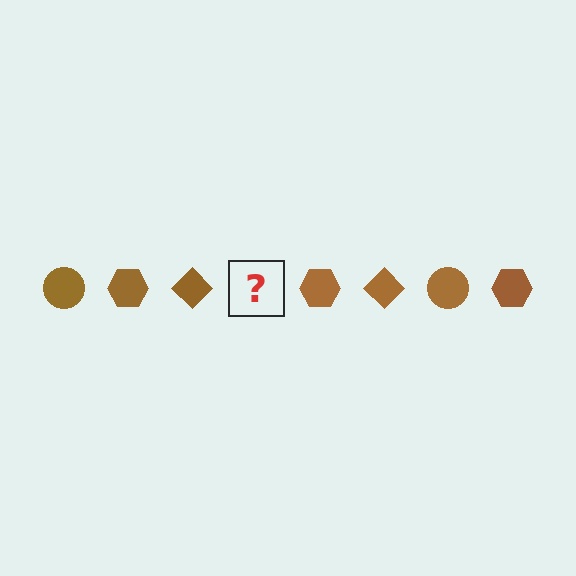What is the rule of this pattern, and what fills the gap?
The rule is that the pattern cycles through circle, hexagon, diamond shapes in brown. The gap should be filled with a brown circle.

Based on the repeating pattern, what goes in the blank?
The blank should be a brown circle.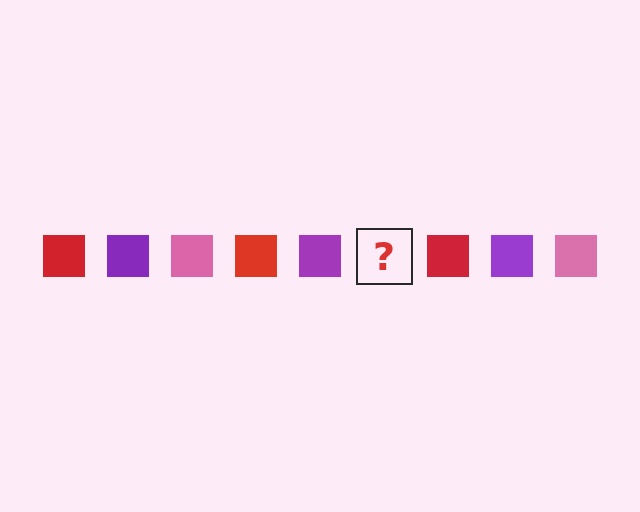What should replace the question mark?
The question mark should be replaced with a pink square.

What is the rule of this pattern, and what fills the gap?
The rule is that the pattern cycles through red, purple, pink squares. The gap should be filled with a pink square.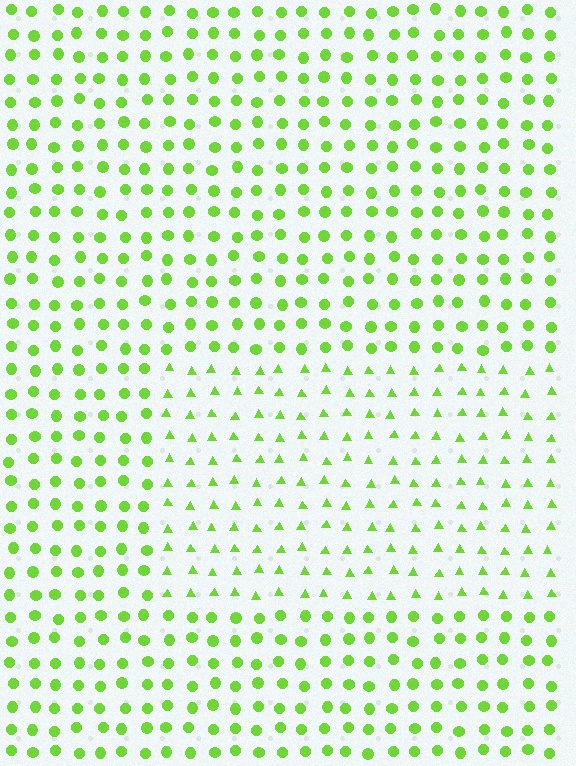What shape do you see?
I see a rectangle.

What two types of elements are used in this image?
The image uses triangles inside the rectangle region and circles outside it.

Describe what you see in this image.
The image is filled with small lime elements arranged in a uniform grid. A rectangle-shaped region contains triangles, while the surrounding area contains circles. The boundary is defined purely by the change in element shape.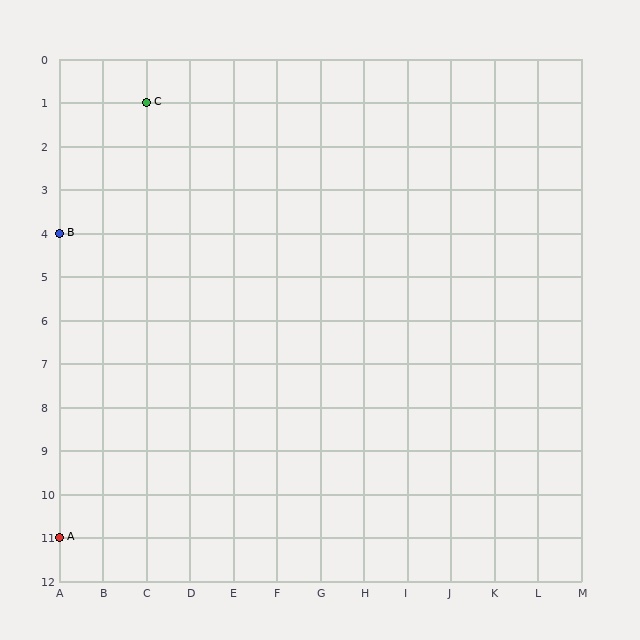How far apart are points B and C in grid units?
Points B and C are 2 columns and 3 rows apart (about 3.6 grid units diagonally).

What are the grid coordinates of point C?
Point C is at grid coordinates (C, 1).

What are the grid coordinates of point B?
Point B is at grid coordinates (A, 4).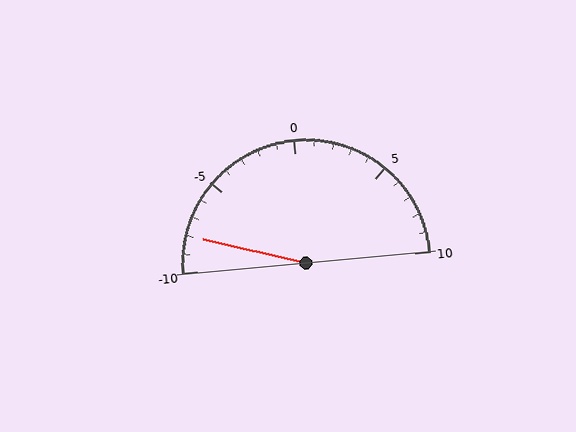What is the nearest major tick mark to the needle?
The nearest major tick mark is -10.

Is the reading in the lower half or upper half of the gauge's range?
The reading is in the lower half of the range (-10 to 10).